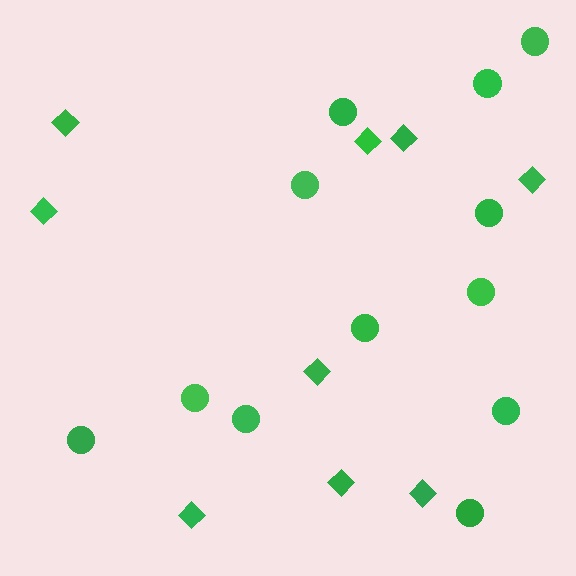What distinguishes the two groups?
There are 2 groups: one group of diamonds (9) and one group of circles (12).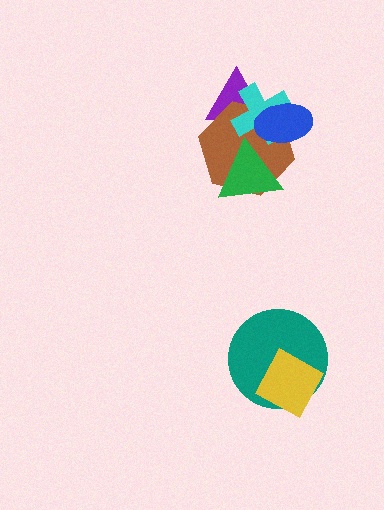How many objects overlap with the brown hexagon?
4 objects overlap with the brown hexagon.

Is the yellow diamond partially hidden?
No, no other shape covers it.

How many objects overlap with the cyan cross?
3 objects overlap with the cyan cross.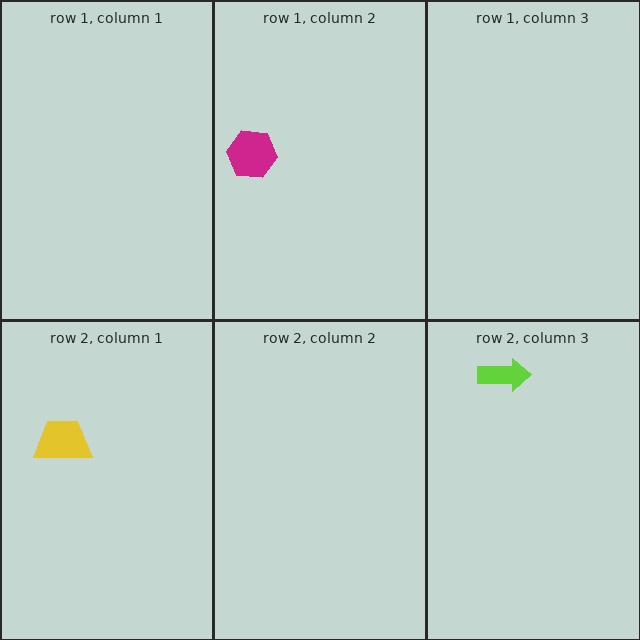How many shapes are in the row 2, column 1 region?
1.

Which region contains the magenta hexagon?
The row 1, column 2 region.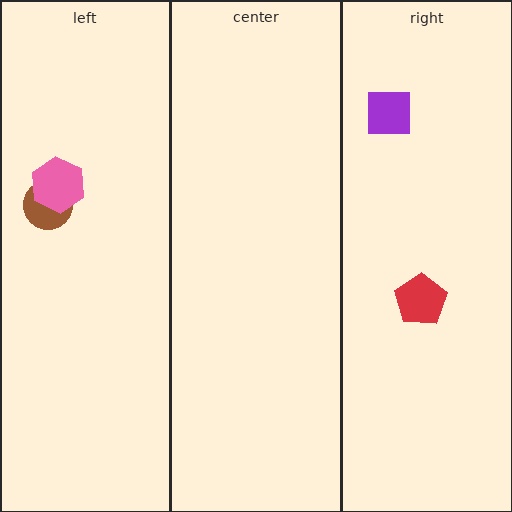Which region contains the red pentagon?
The right region.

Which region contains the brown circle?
The left region.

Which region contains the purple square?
The right region.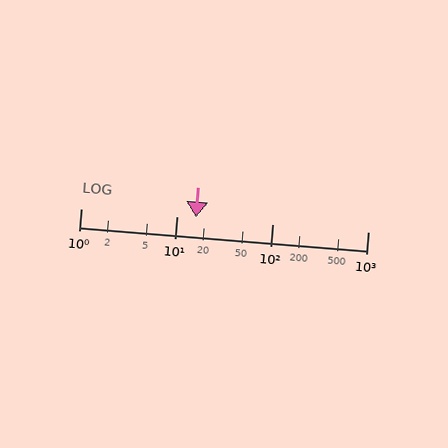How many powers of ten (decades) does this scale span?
The scale spans 3 decades, from 1 to 1000.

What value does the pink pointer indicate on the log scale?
The pointer indicates approximately 16.